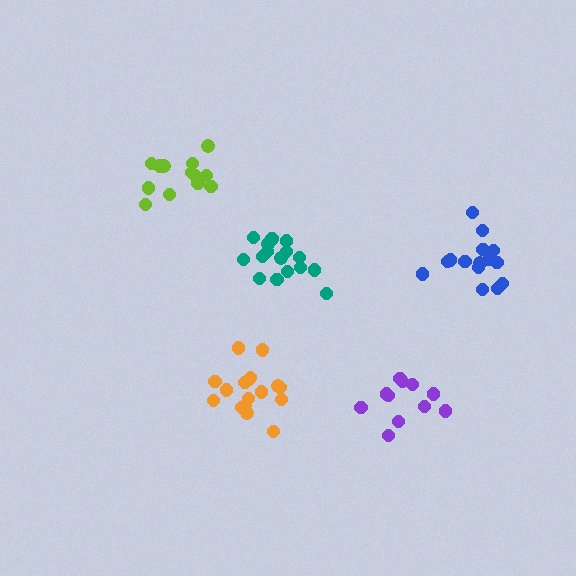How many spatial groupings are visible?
There are 5 spatial groupings.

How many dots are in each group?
Group 1: 17 dots, Group 2: 11 dots, Group 3: 17 dots, Group 4: 15 dots, Group 5: 13 dots (73 total).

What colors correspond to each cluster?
The clusters are colored: teal, purple, orange, blue, lime.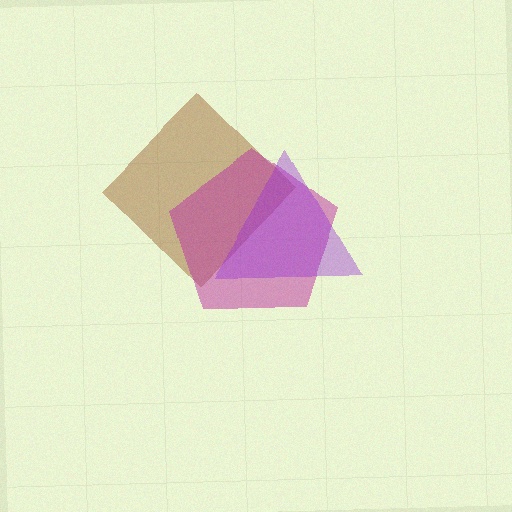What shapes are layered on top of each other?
The layered shapes are: a brown diamond, a magenta pentagon, a purple triangle.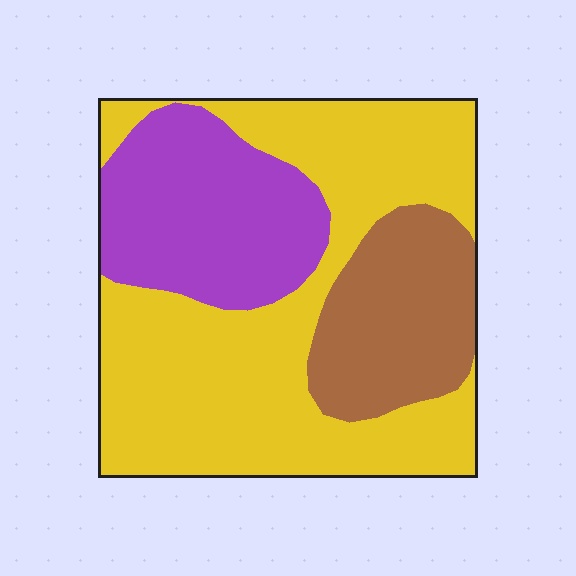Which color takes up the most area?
Yellow, at roughly 55%.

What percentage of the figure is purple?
Purple takes up about one quarter (1/4) of the figure.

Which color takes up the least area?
Brown, at roughly 20%.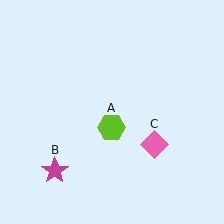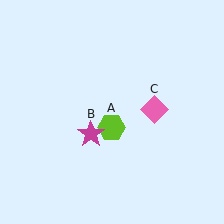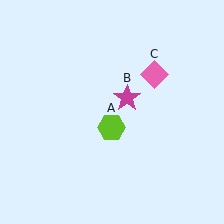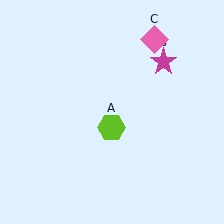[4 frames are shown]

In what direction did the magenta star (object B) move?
The magenta star (object B) moved up and to the right.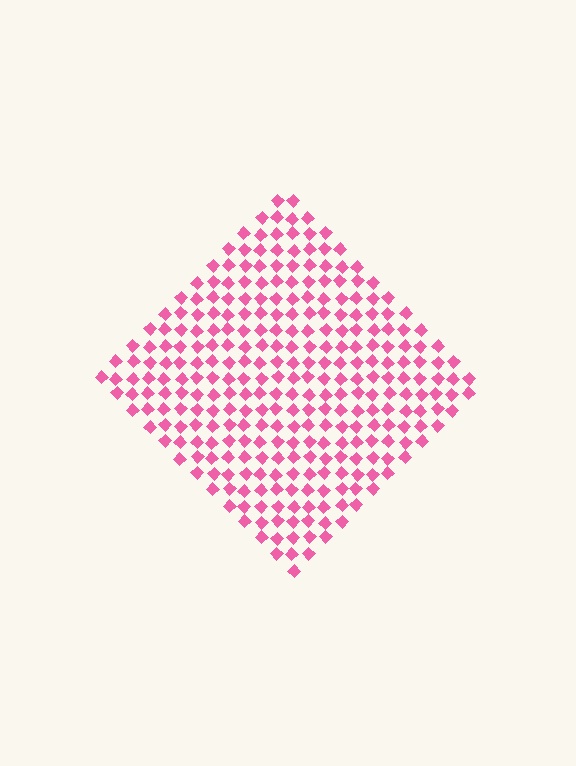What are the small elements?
The small elements are diamonds.